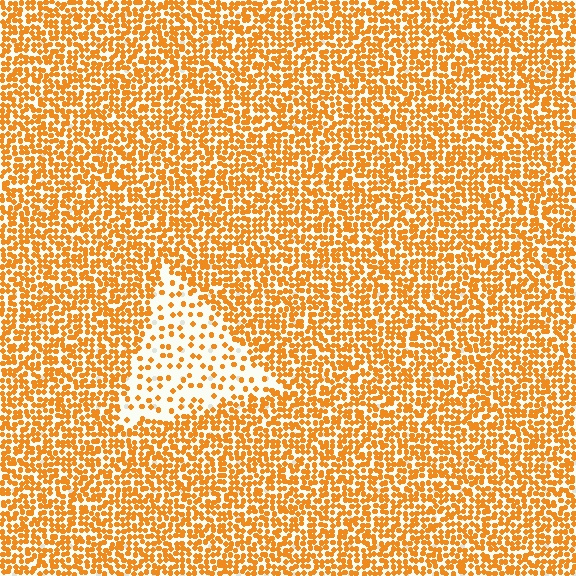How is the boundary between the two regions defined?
The boundary is defined by a change in element density (approximately 3.0x ratio). All elements are the same color, size, and shape.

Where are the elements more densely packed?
The elements are more densely packed outside the triangle boundary.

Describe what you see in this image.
The image contains small orange elements arranged at two different densities. A triangle-shaped region is visible where the elements are less densely packed than the surrounding area.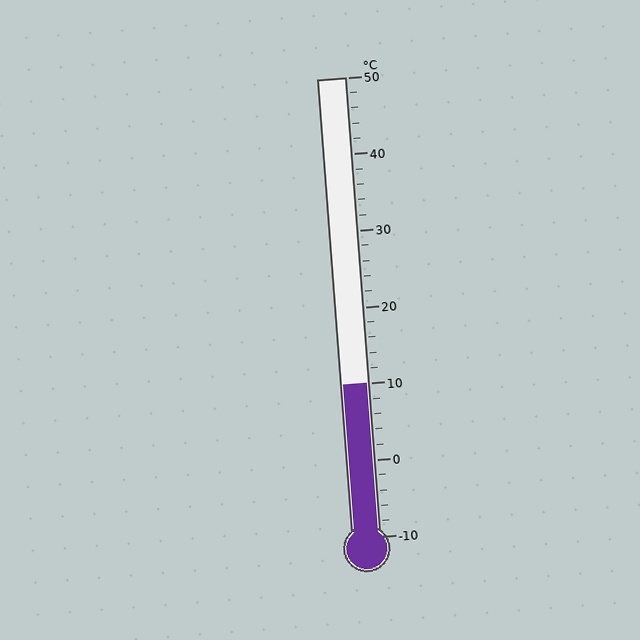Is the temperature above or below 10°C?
The temperature is at 10°C.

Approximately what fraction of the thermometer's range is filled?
The thermometer is filled to approximately 35% of its range.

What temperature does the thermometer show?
The thermometer shows approximately 10°C.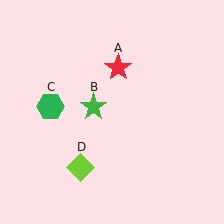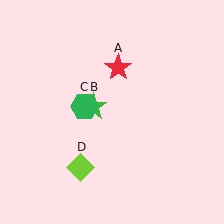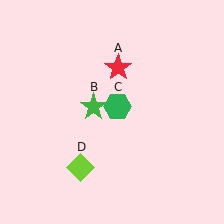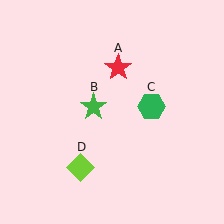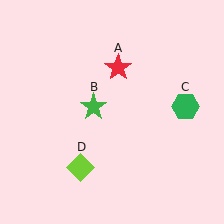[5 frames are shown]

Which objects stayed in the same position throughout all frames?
Red star (object A) and green star (object B) and lime diamond (object D) remained stationary.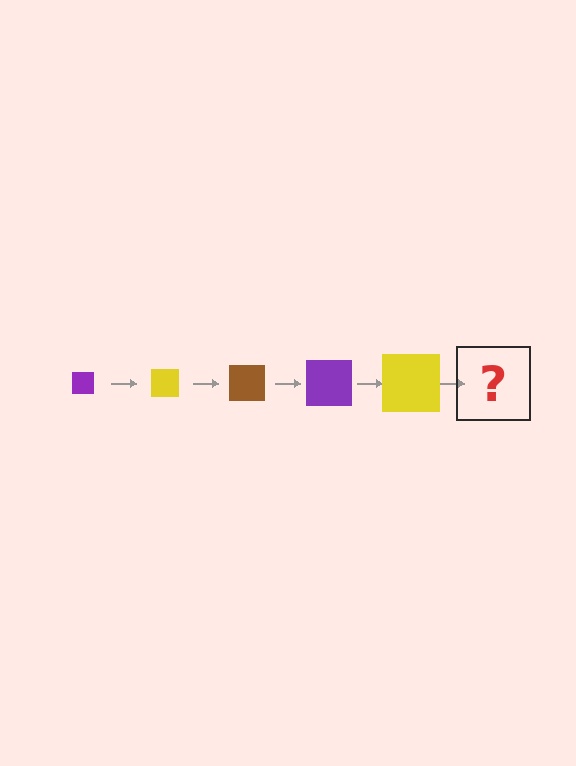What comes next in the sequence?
The next element should be a brown square, larger than the previous one.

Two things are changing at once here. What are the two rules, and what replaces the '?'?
The two rules are that the square grows larger each step and the color cycles through purple, yellow, and brown. The '?' should be a brown square, larger than the previous one.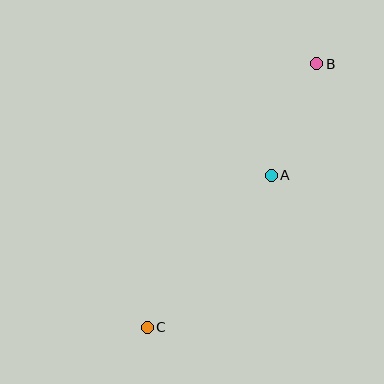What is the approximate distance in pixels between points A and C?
The distance between A and C is approximately 196 pixels.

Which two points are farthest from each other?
Points B and C are farthest from each other.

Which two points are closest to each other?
Points A and B are closest to each other.